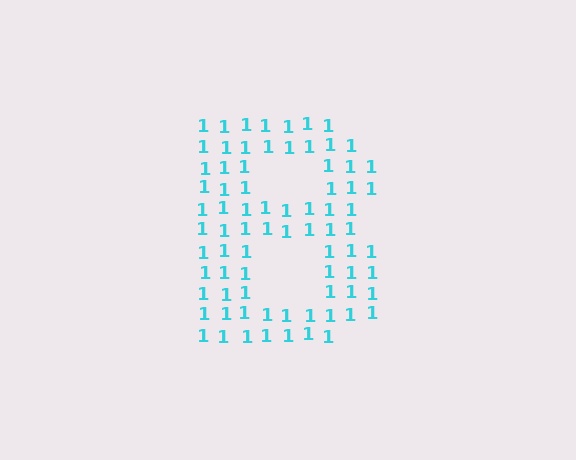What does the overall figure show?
The overall figure shows the letter B.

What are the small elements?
The small elements are digit 1's.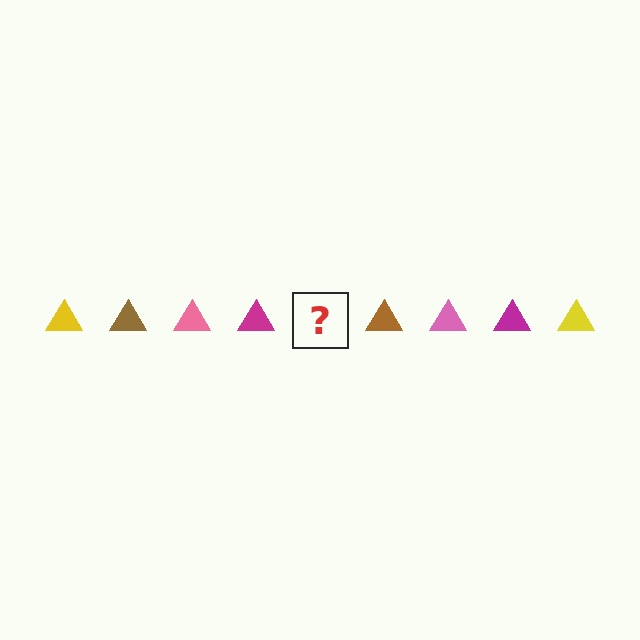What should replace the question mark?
The question mark should be replaced with a yellow triangle.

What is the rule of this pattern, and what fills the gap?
The rule is that the pattern cycles through yellow, brown, pink, magenta triangles. The gap should be filled with a yellow triangle.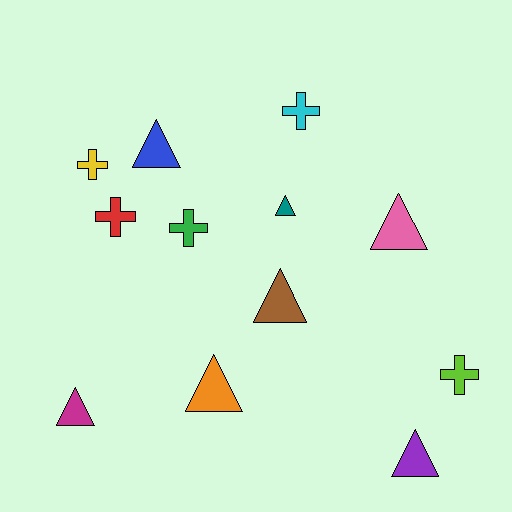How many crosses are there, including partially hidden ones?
There are 5 crosses.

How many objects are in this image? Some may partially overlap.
There are 12 objects.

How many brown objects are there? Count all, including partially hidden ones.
There is 1 brown object.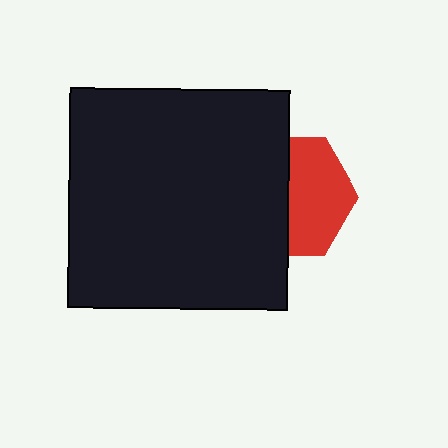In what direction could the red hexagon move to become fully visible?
The red hexagon could move right. That would shift it out from behind the black square entirely.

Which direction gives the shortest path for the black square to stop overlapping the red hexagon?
Moving left gives the shortest separation.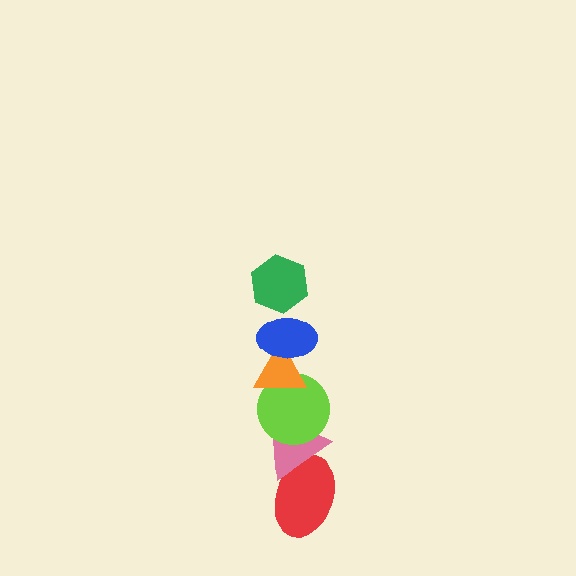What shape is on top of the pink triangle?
The lime circle is on top of the pink triangle.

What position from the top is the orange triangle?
The orange triangle is 3rd from the top.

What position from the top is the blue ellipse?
The blue ellipse is 2nd from the top.